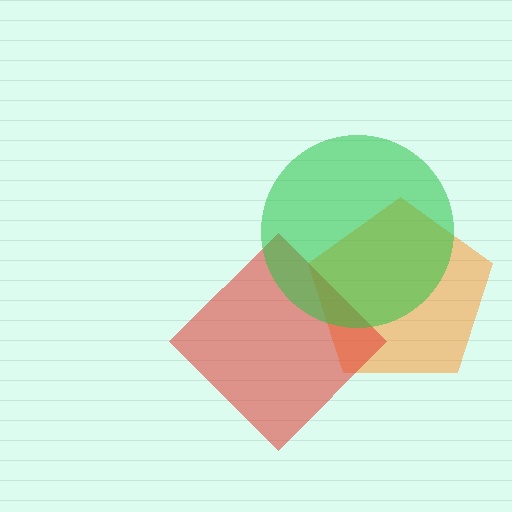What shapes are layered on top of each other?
The layered shapes are: an orange pentagon, a red diamond, a green circle.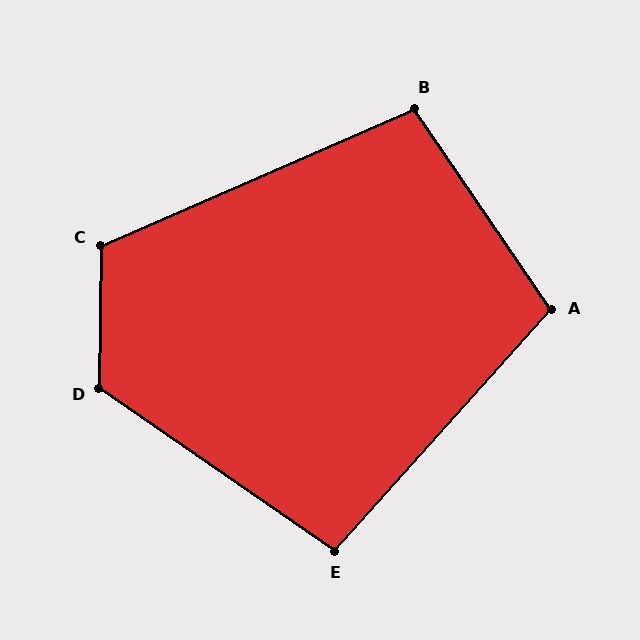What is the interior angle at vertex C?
Approximately 114 degrees (obtuse).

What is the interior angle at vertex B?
Approximately 101 degrees (obtuse).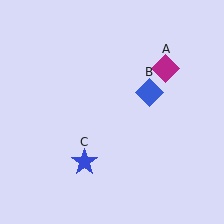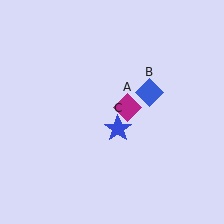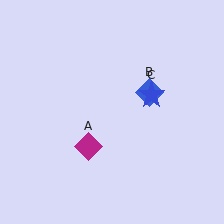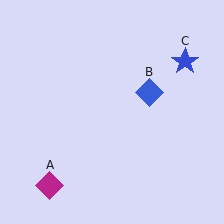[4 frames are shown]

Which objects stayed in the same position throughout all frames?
Blue diamond (object B) remained stationary.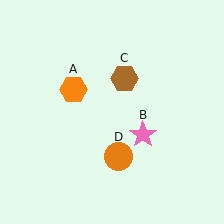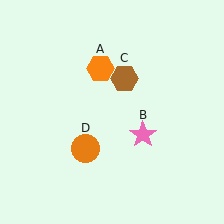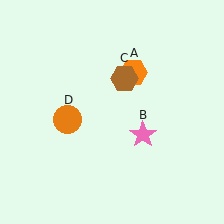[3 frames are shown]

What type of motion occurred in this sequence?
The orange hexagon (object A), orange circle (object D) rotated clockwise around the center of the scene.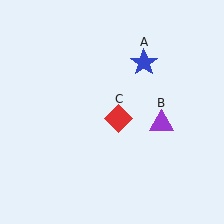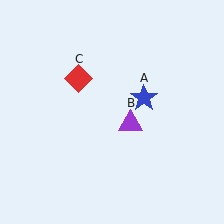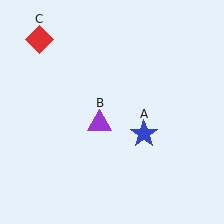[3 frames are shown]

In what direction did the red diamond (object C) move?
The red diamond (object C) moved up and to the left.